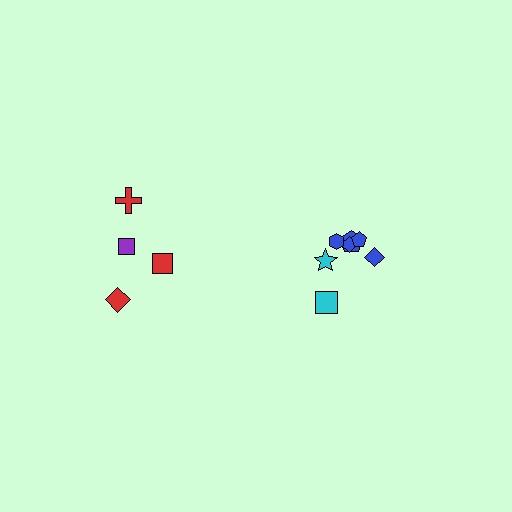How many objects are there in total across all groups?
There are 11 objects.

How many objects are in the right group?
There are 7 objects.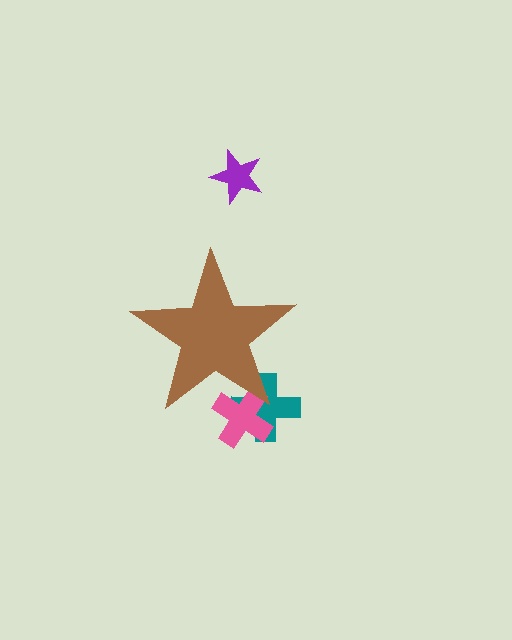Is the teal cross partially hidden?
Yes, the teal cross is partially hidden behind the brown star.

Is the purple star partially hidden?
No, the purple star is fully visible.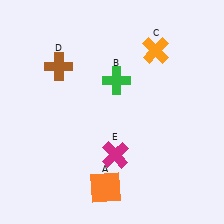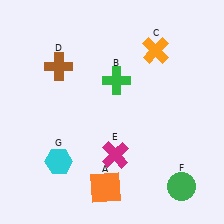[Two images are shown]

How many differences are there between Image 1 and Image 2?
There are 2 differences between the two images.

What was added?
A green circle (F), a cyan hexagon (G) were added in Image 2.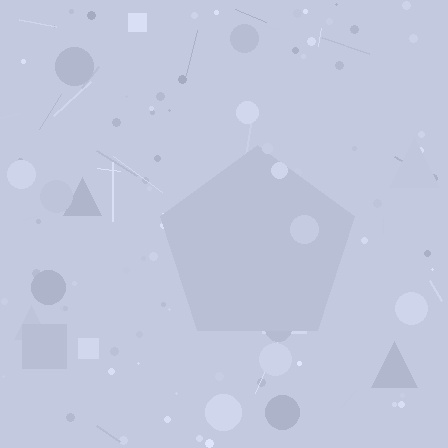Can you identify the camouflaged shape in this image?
The camouflaged shape is a pentagon.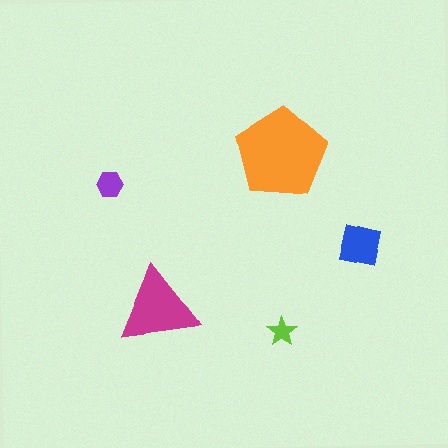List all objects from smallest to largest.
The lime star, the purple hexagon, the blue square, the magenta triangle, the orange pentagon.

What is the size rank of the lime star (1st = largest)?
5th.